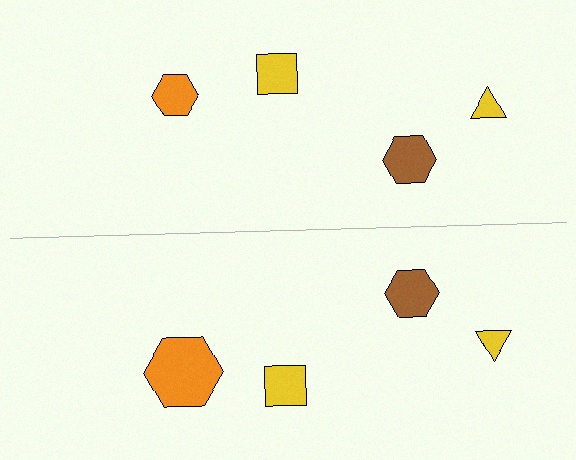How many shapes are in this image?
There are 8 shapes in this image.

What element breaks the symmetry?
The orange hexagon on the bottom side has a different size than its mirror counterpart.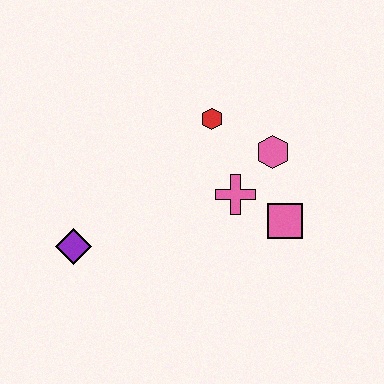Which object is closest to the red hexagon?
The pink hexagon is closest to the red hexagon.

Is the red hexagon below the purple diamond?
No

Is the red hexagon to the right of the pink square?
No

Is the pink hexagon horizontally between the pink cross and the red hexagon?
No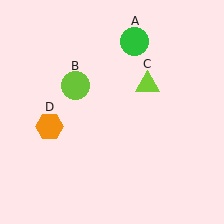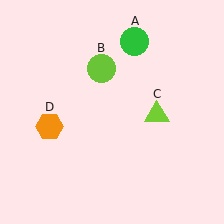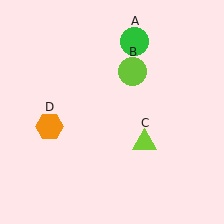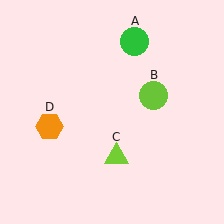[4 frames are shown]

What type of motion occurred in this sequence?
The lime circle (object B), lime triangle (object C) rotated clockwise around the center of the scene.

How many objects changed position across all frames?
2 objects changed position: lime circle (object B), lime triangle (object C).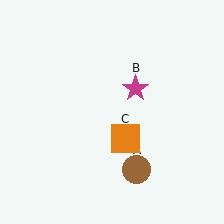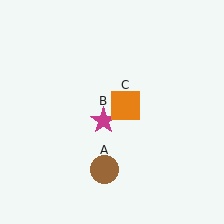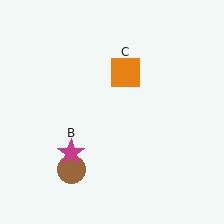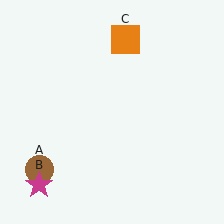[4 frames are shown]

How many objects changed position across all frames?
3 objects changed position: brown circle (object A), magenta star (object B), orange square (object C).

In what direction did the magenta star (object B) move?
The magenta star (object B) moved down and to the left.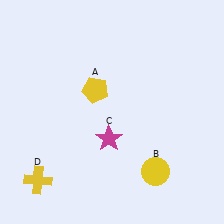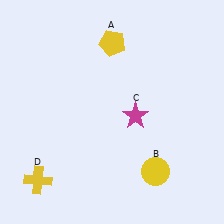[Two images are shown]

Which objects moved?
The objects that moved are: the yellow pentagon (A), the magenta star (C).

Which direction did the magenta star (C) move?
The magenta star (C) moved right.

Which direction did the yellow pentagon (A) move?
The yellow pentagon (A) moved up.